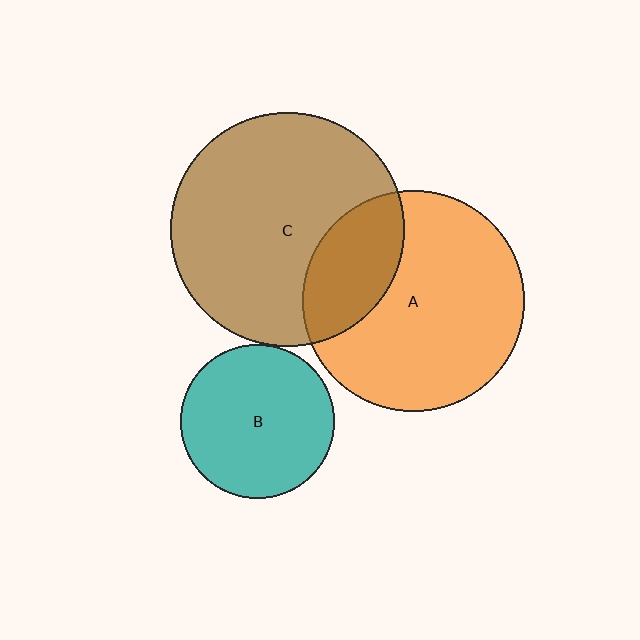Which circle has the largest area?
Circle C (brown).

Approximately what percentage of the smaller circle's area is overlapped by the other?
Approximately 5%.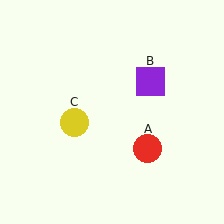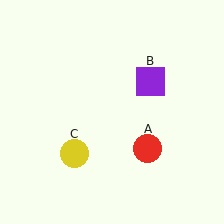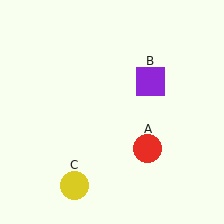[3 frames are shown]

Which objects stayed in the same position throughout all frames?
Red circle (object A) and purple square (object B) remained stationary.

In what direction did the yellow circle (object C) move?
The yellow circle (object C) moved down.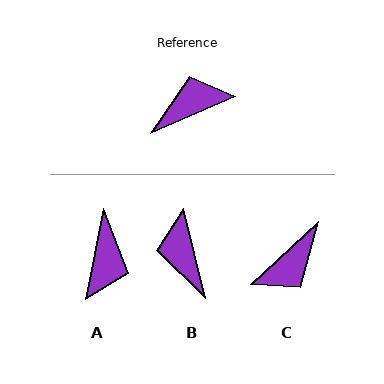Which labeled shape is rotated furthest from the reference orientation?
C, about 160 degrees away.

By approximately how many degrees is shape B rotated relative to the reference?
Approximately 80 degrees counter-clockwise.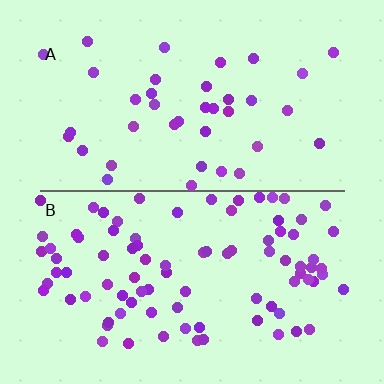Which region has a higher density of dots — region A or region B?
B (the bottom).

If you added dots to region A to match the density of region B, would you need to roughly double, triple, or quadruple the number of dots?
Approximately double.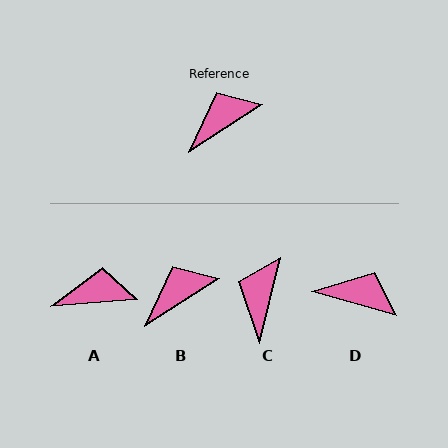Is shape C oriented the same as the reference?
No, it is off by about 44 degrees.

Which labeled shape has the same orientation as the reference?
B.